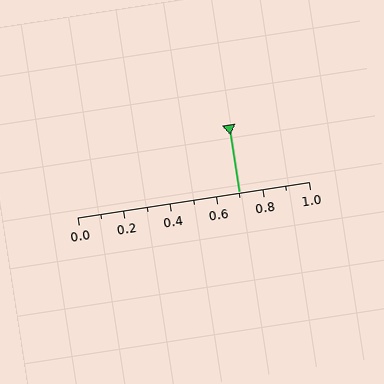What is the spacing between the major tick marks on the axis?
The major ticks are spaced 0.2 apart.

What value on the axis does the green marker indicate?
The marker indicates approximately 0.7.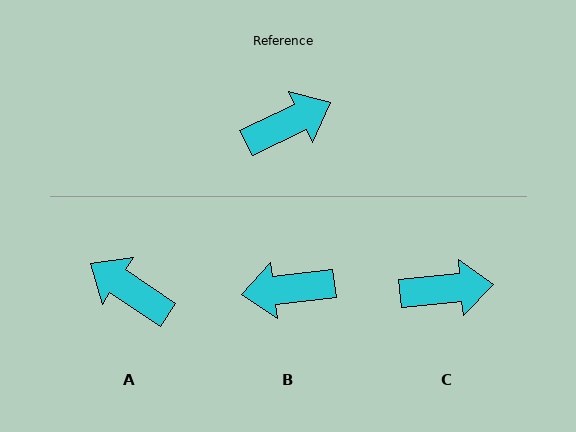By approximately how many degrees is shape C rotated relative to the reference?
Approximately 21 degrees clockwise.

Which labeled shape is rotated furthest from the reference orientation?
B, about 161 degrees away.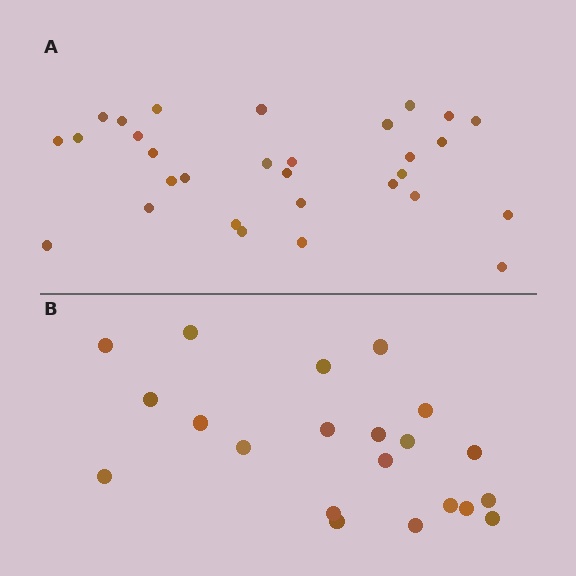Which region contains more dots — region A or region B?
Region A (the top region) has more dots.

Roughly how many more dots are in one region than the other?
Region A has roughly 8 or so more dots than region B.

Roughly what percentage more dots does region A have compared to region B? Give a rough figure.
About 45% more.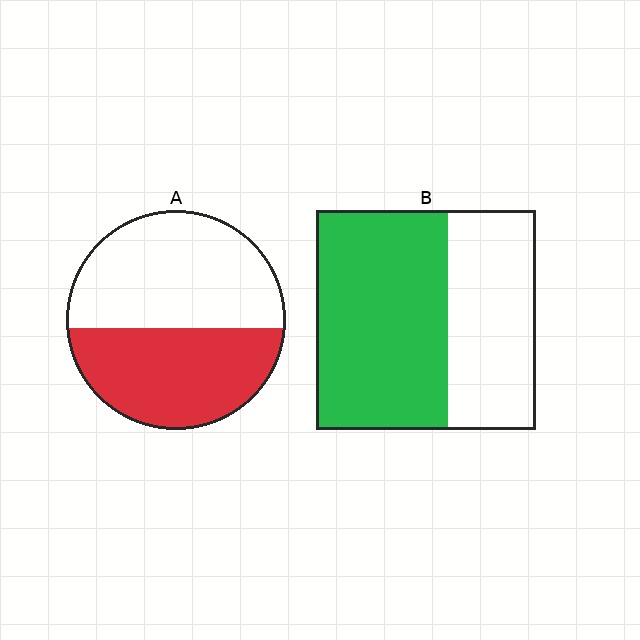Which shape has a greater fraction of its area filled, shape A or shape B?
Shape B.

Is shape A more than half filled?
No.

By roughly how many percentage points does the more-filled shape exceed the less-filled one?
By roughly 15 percentage points (B over A).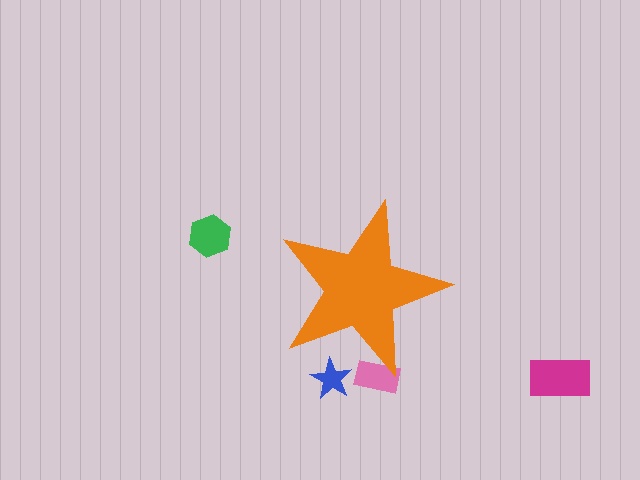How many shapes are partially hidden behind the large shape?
2 shapes are partially hidden.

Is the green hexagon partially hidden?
No, the green hexagon is fully visible.